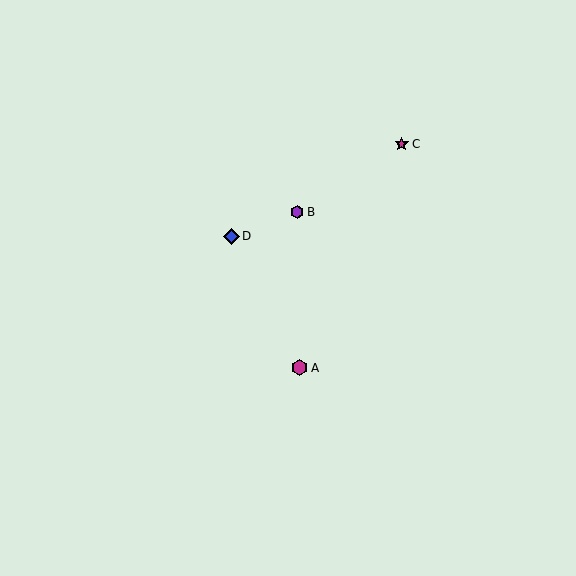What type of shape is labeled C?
Shape C is a magenta star.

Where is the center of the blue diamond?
The center of the blue diamond is at (231, 236).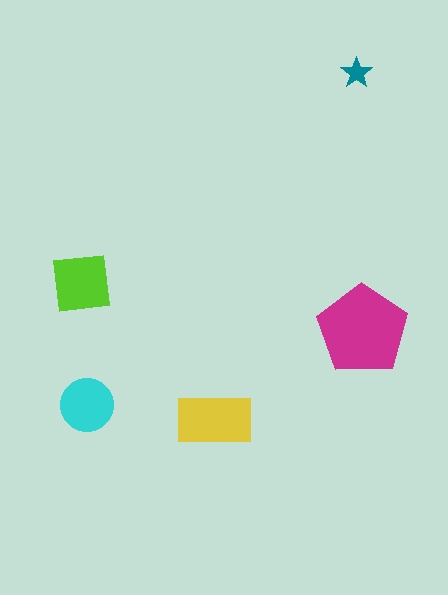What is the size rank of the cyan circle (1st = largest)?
4th.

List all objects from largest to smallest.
The magenta pentagon, the yellow rectangle, the lime square, the cyan circle, the teal star.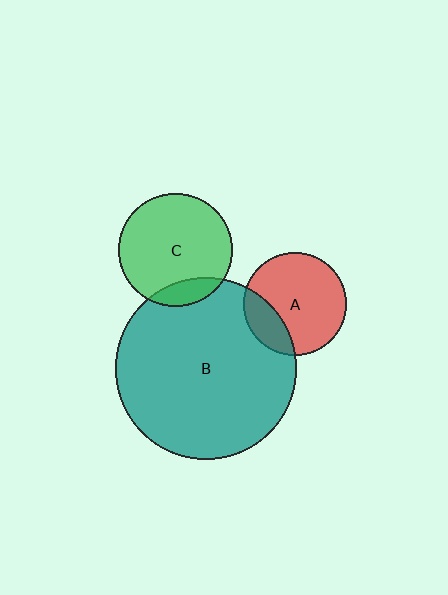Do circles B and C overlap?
Yes.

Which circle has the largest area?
Circle B (teal).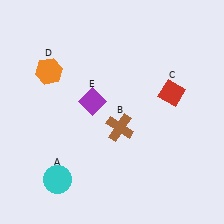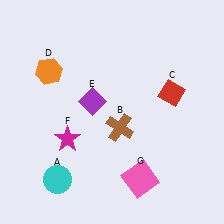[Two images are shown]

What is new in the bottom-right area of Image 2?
A pink square (G) was added in the bottom-right area of Image 2.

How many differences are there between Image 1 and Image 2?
There are 2 differences between the two images.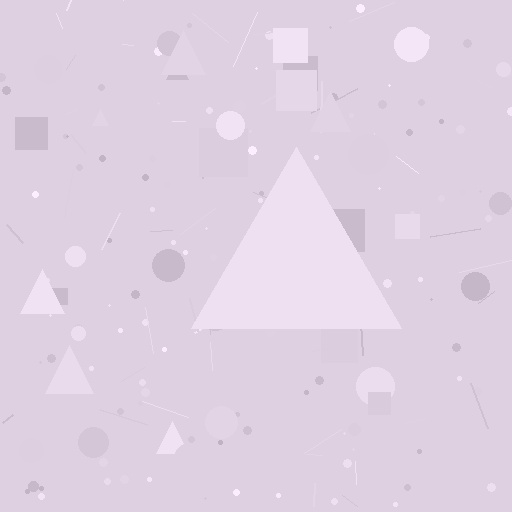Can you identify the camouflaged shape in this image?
The camouflaged shape is a triangle.